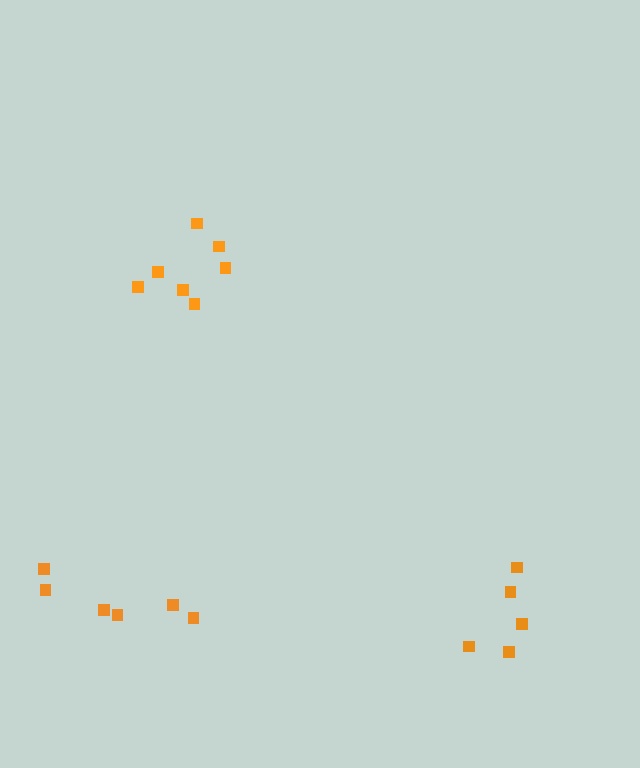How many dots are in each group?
Group 1: 7 dots, Group 2: 6 dots, Group 3: 5 dots (18 total).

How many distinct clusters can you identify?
There are 3 distinct clusters.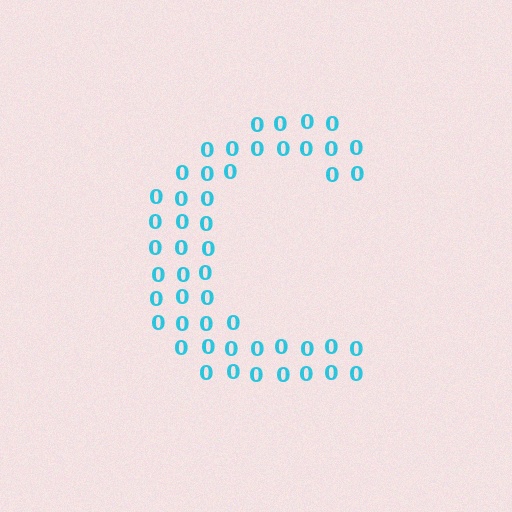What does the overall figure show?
The overall figure shows the letter C.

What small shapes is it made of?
It is made of small digit 0's.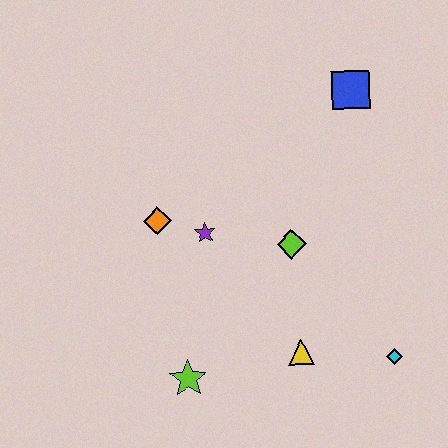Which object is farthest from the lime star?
The blue square is farthest from the lime star.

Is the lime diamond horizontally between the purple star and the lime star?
No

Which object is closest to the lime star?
The yellow triangle is closest to the lime star.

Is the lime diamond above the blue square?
No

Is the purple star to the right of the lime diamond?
No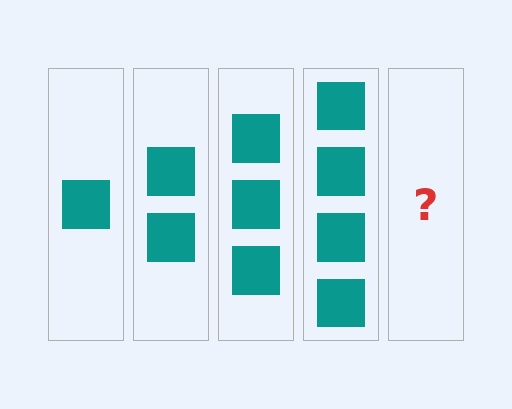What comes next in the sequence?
The next element should be 5 squares.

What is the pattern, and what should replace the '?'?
The pattern is that each step adds one more square. The '?' should be 5 squares.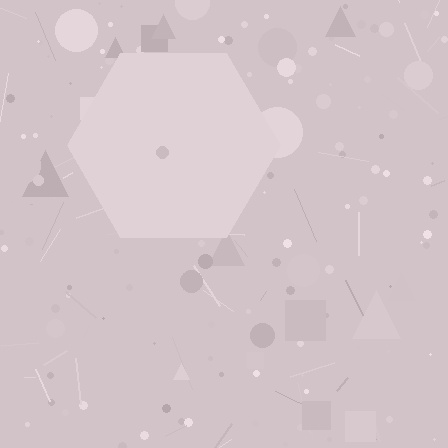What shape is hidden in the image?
A hexagon is hidden in the image.